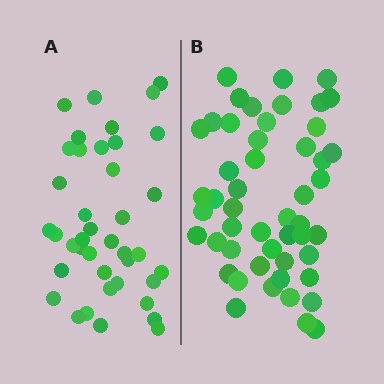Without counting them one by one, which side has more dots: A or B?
Region B (the right region) has more dots.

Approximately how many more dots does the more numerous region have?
Region B has roughly 10 or so more dots than region A.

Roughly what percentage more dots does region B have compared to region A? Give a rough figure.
About 25% more.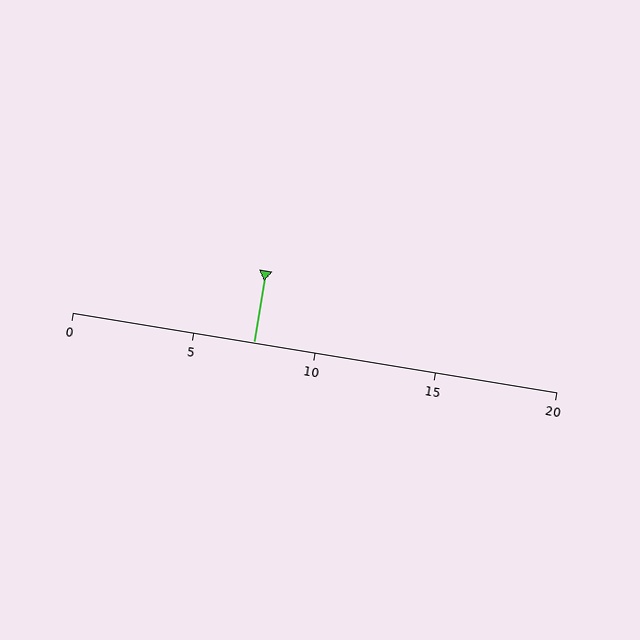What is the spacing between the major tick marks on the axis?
The major ticks are spaced 5 apart.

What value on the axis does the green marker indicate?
The marker indicates approximately 7.5.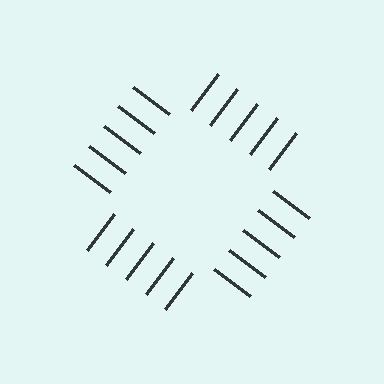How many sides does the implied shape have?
4 sides — the line-ends trace a square.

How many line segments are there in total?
20 — 5 along each of the 4 edges.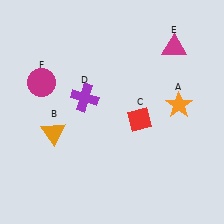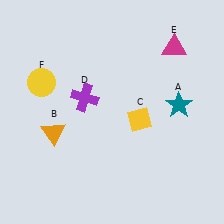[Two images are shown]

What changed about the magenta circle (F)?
In Image 1, F is magenta. In Image 2, it changed to yellow.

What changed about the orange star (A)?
In Image 1, A is orange. In Image 2, it changed to teal.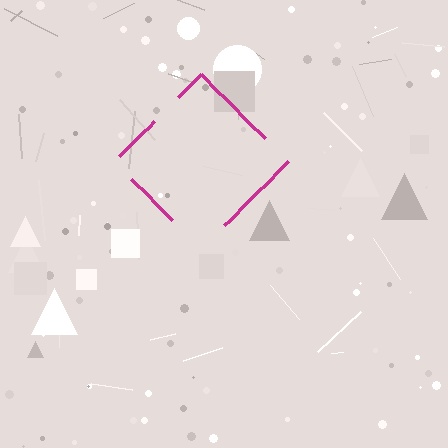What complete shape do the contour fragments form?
The contour fragments form a diamond.